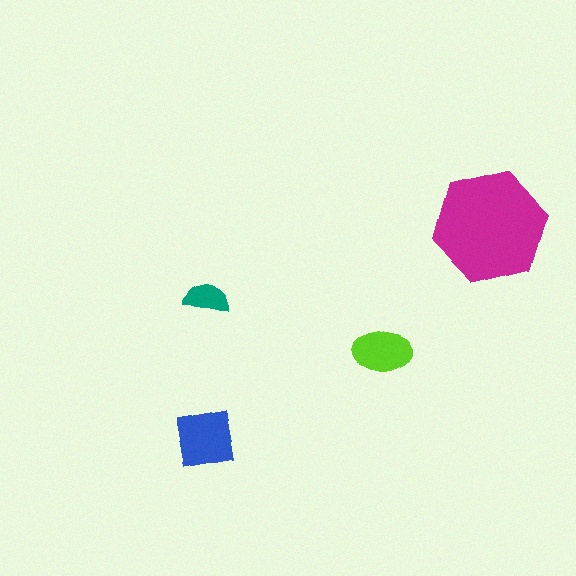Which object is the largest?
The magenta hexagon.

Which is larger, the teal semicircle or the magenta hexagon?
The magenta hexagon.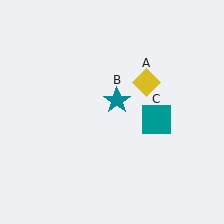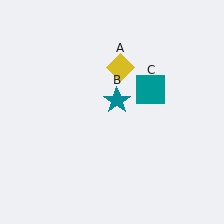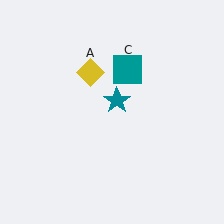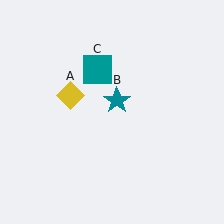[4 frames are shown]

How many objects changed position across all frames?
2 objects changed position: yellow diamond (object A), teal square (object C).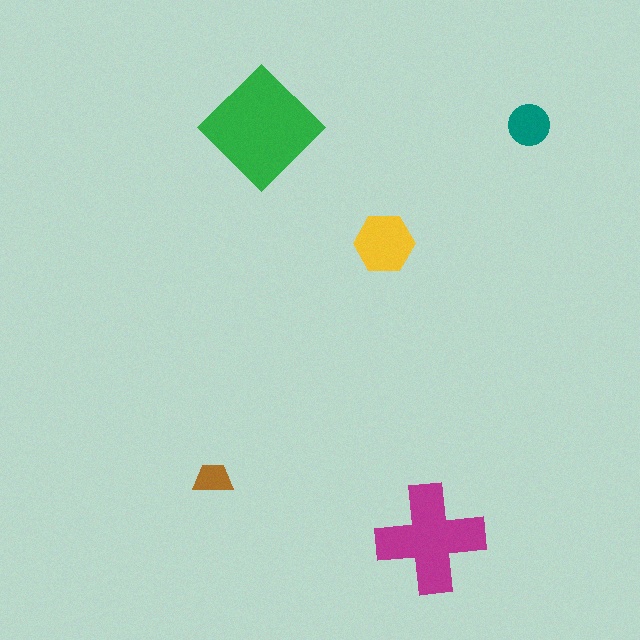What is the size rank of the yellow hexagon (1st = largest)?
3rd.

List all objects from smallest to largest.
The brown trapezoid, the teal circle, the yellow hexagon, the magenta cross, the green diamond.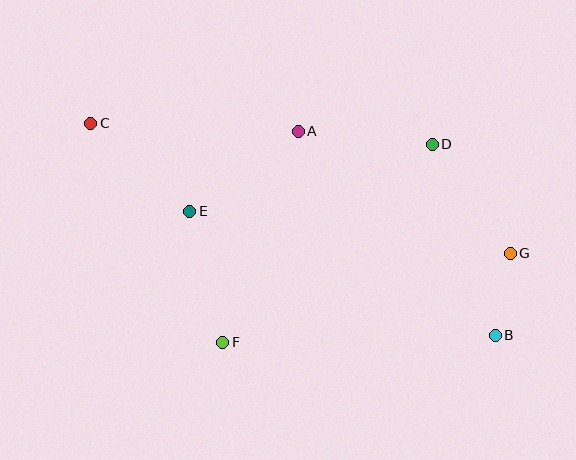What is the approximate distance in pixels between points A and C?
The distance between A and C is approximately 208 pixels.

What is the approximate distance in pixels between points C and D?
The distance between C and D is approximately 343 pixels.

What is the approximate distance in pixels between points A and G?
The distance between A and G is approximately 244 pixels.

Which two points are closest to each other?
Points B and G are closest to each other.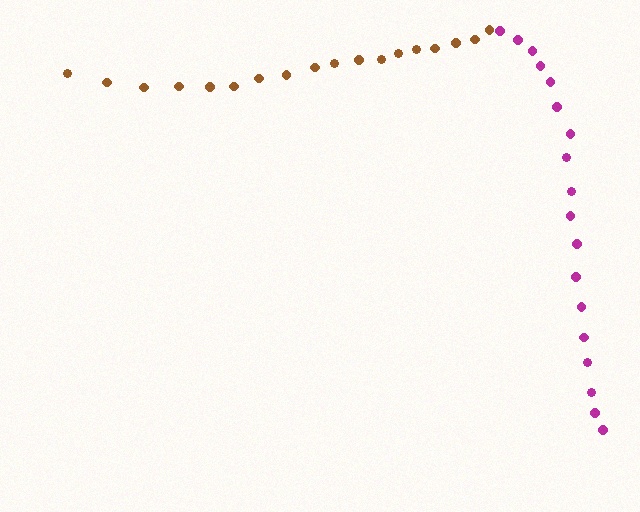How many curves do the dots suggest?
There are 2 distinct paths.